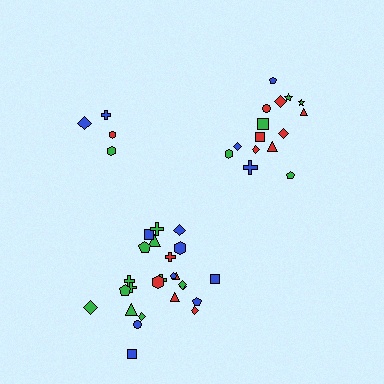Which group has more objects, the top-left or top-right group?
The top-right group.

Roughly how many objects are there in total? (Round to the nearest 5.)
Roughly 45 objects in total.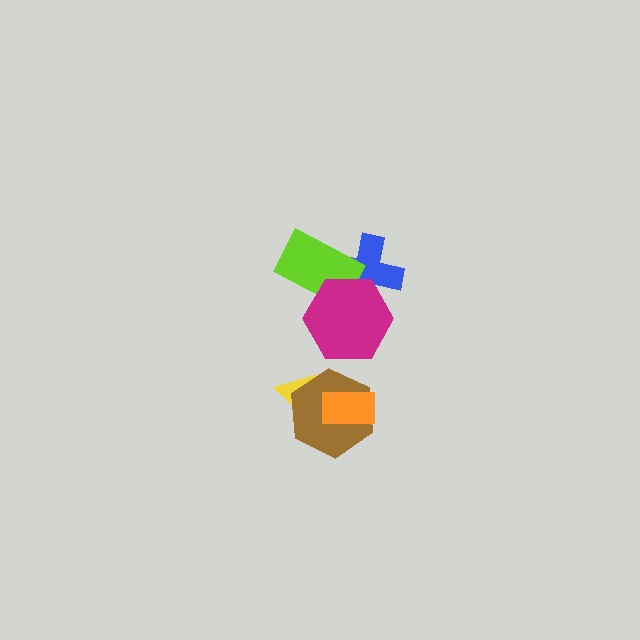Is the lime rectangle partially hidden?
Yes, it is partially covered by another shape.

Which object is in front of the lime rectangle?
The magenta hexagon is in front of the lime rectangle.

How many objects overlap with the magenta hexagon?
2 objects overlap with the magenta hexagon.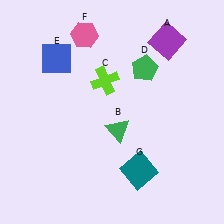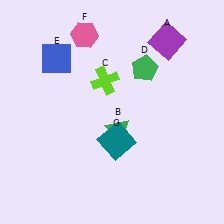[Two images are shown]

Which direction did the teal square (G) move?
The teal square (G) moved up.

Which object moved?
The teal square (G) moved up.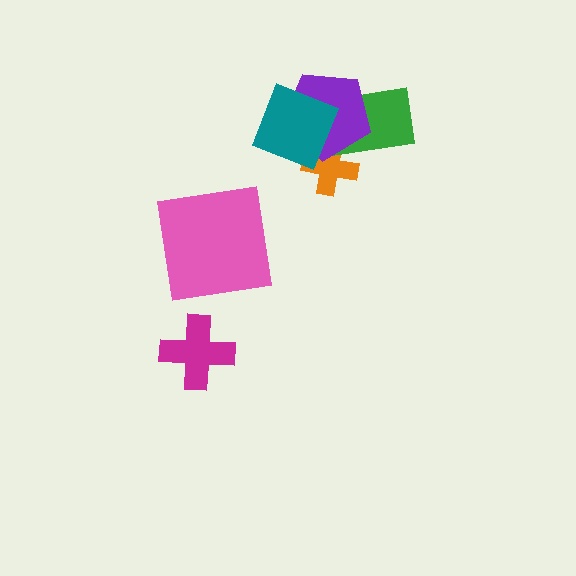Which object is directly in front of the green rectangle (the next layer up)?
The purple pentagon is directly in front of the green rectangle.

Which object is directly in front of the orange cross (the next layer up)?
The green rectangle is directly in front of the orange cross.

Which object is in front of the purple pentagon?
The teal diamond is in front of the purple pentagon.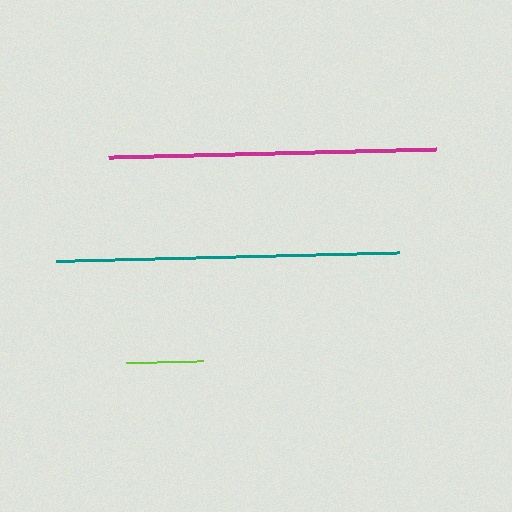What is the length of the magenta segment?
The magenta segment is approximately 329 pixels long.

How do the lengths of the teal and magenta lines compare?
The teal and magenta lines are approximately the same length.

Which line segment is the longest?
The teal line is the longest at approximately 343 pixels.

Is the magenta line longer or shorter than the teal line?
The teal line is longer than the magenta line.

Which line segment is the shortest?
The lime line is the shortest at approximately 77 pixels.